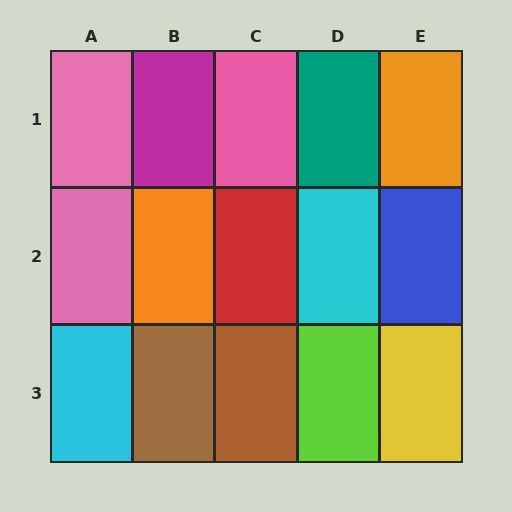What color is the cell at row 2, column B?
Orange.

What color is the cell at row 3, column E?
Yellow.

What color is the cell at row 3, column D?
Lime.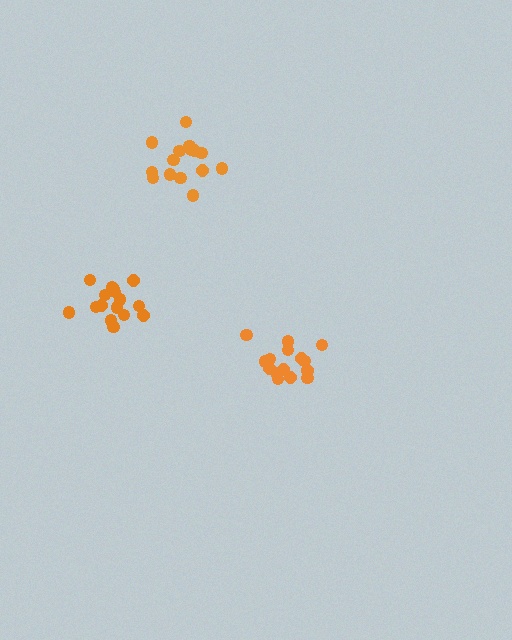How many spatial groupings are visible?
There are 3 spatial groupings.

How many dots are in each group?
Group 1: 16 dots, Group 2: 15 dots, Group 3: 15 dots (46 total).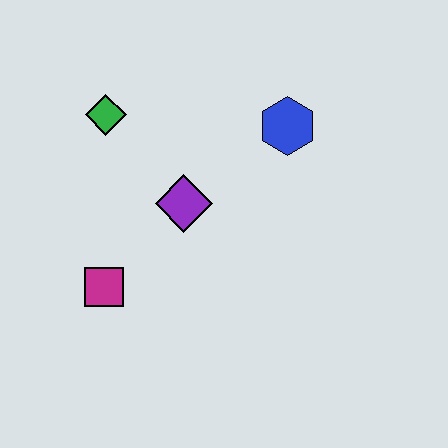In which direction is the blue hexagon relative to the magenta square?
The blue hexagon is to the right of the magenta square.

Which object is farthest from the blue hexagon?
The magenta square is farthest from the blue hexagon.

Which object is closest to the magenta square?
The purple diamond is closest to the magenta square.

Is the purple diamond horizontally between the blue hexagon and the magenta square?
Yes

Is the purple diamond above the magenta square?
Yes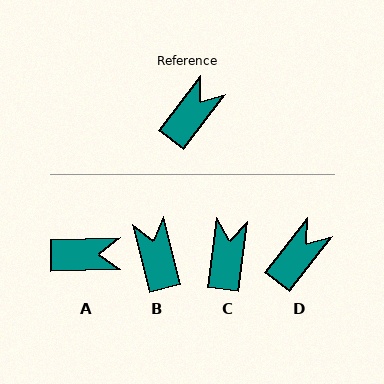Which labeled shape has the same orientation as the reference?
D.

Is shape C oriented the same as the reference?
No, it is off by about 30 degrees.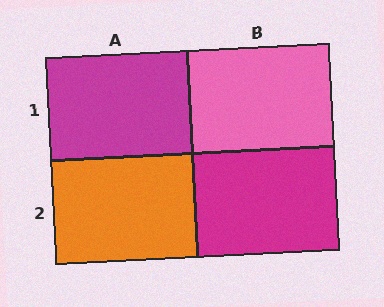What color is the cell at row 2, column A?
Orange.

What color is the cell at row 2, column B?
Magenta.